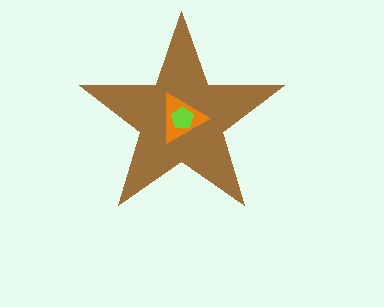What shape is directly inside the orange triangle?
The lime pentagon.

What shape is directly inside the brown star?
The orange triangle.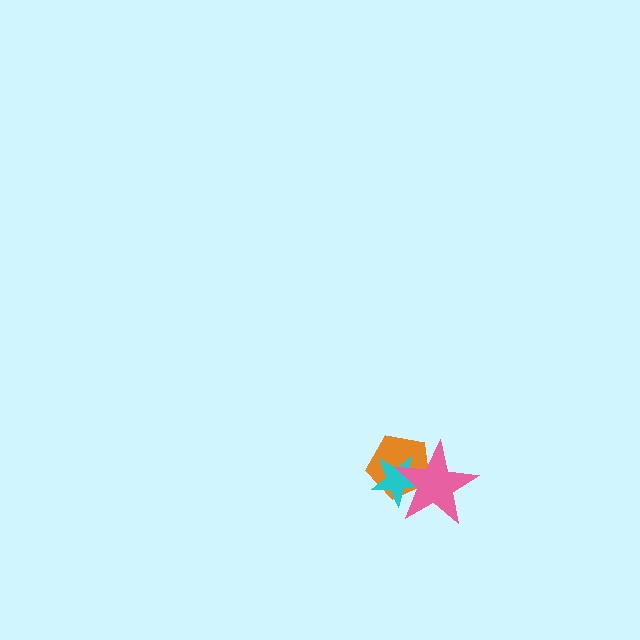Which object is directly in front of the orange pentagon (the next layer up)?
The cyan star is directly in front of the orange pentagon.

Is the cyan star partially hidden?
Yes, it is partially covered by another shape.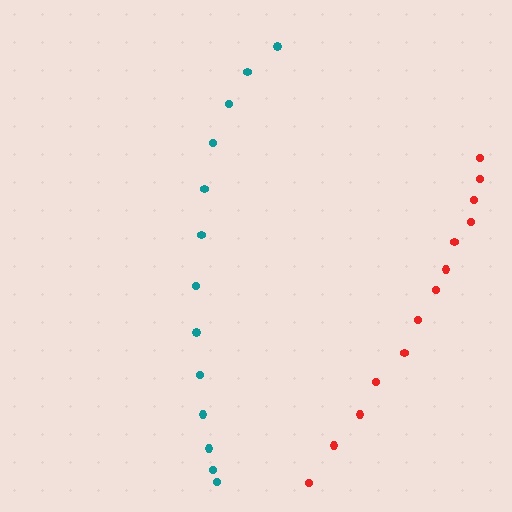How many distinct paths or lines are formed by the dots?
There are 2 distinct paths.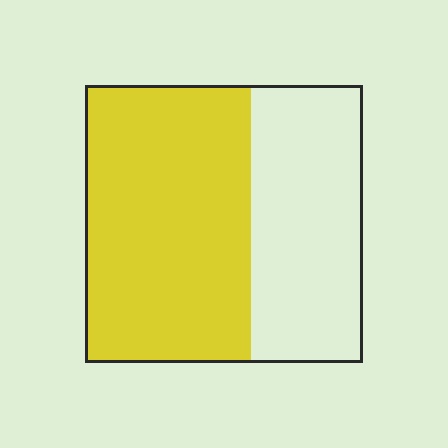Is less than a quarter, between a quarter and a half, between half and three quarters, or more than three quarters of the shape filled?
Between half and three quarters.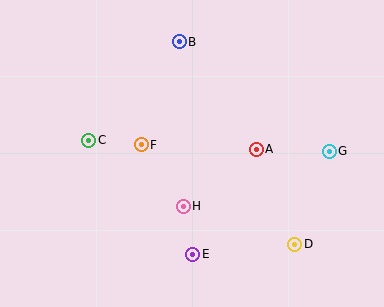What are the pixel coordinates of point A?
Point A is at (256, 149).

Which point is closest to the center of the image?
Point F at (141, 145) is closest to the center.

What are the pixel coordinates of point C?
Point C is at (89, 140).